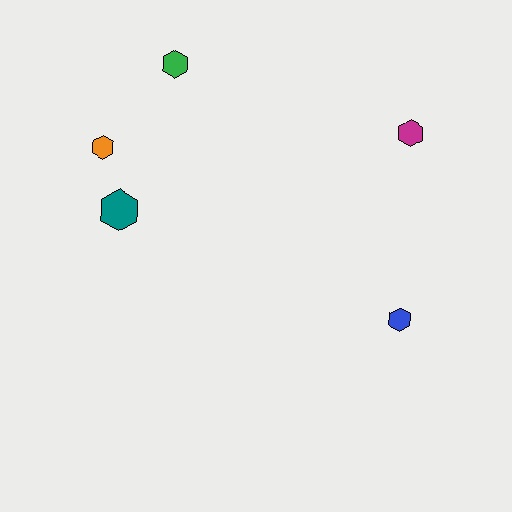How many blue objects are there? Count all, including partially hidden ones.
There is 1 blue object.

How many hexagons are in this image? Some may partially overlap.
There are 5 hexagons.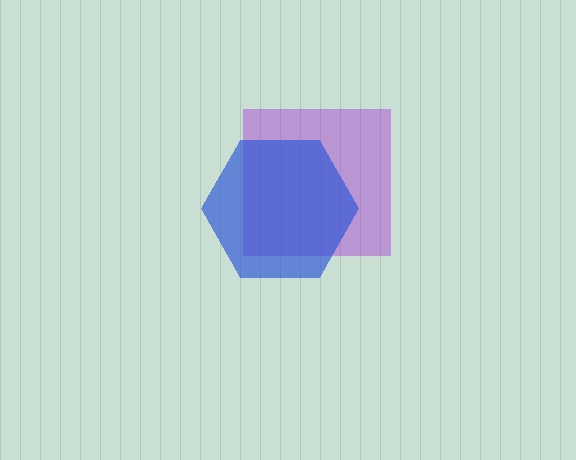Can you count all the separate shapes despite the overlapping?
Yes, there are 2 separate shapes.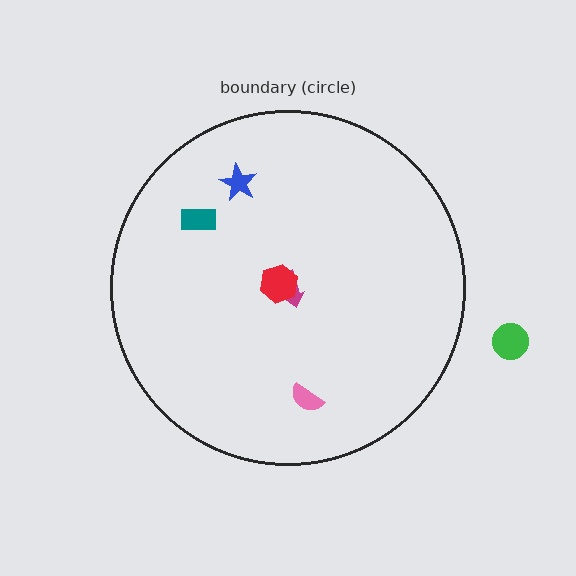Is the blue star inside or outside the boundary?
Inside.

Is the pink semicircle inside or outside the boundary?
Inside.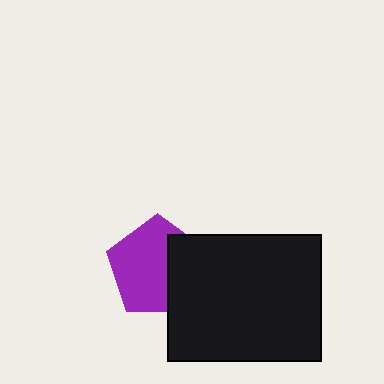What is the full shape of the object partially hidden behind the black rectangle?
The partially hidden object is a purple pentagon.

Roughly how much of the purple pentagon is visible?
About half of it is visible (roughly 65%).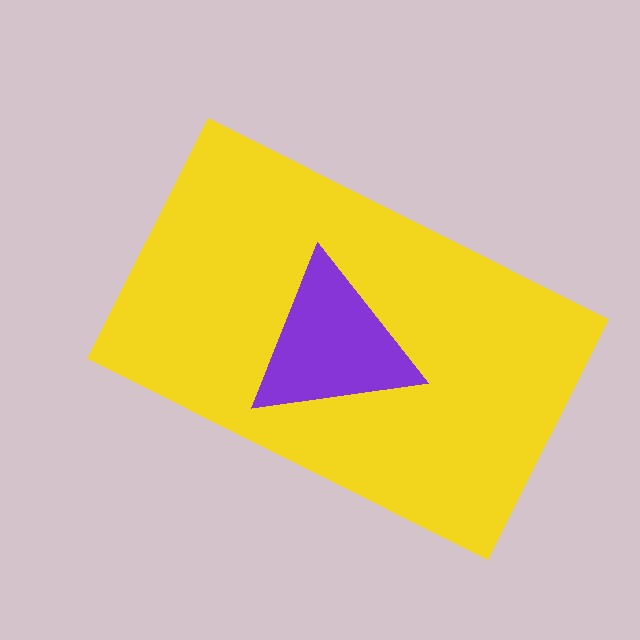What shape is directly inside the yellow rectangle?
The purple triangle.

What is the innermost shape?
The purple triangle.